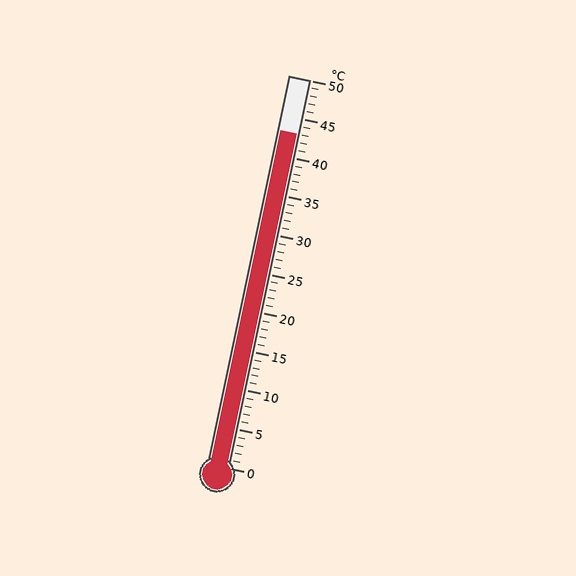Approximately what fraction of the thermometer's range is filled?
The thermometer is filled to approximately 85% of its range.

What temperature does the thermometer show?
The thermometer shows approximately 43°C.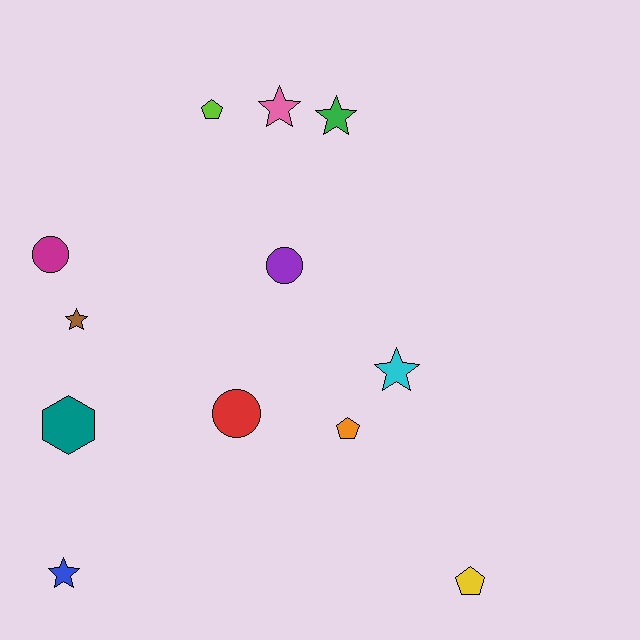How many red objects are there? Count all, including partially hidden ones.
There is 1 red object.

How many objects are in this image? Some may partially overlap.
There are 12 objects.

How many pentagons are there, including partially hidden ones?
There are 3 pentagons.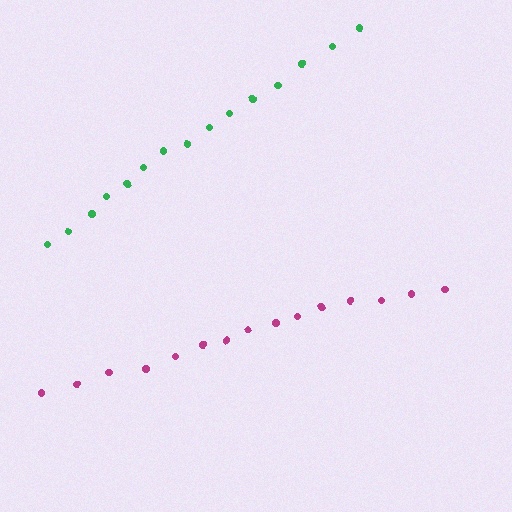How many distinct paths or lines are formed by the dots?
There are 2 distinct paths.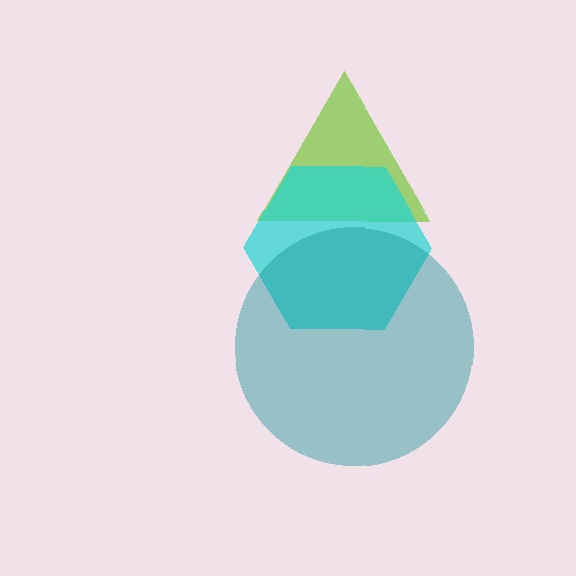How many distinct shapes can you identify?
There are 3 distinct shapes: a lime triangle, a cyan hexagon, a teal circle.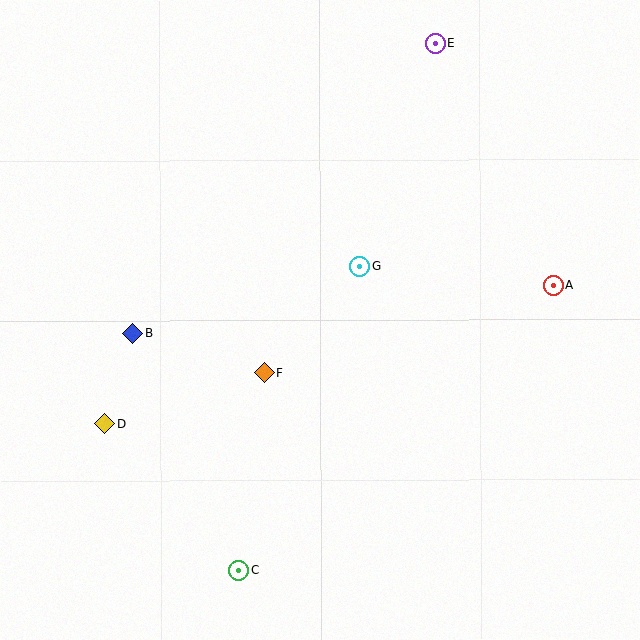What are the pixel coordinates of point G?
Point G is at (359, 266).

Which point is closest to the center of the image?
Point G at (359, 266) is closest to the center.